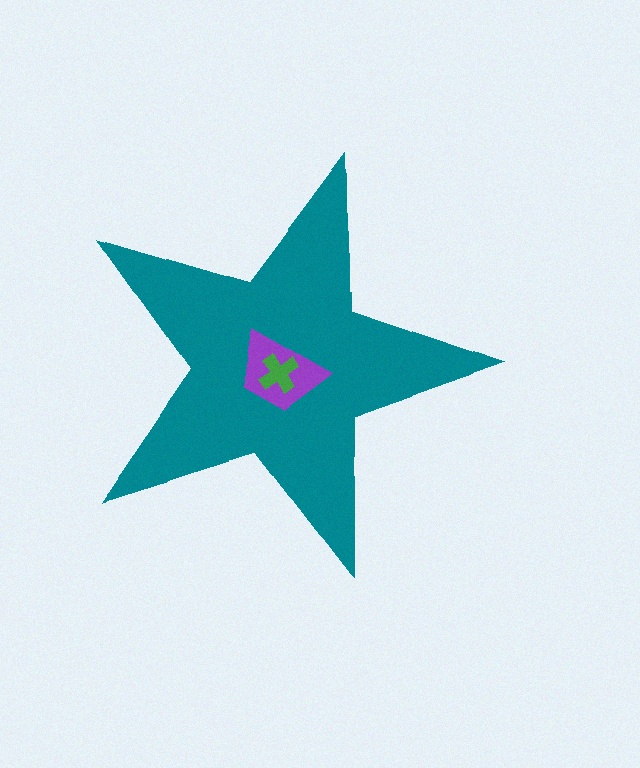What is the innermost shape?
The green cross.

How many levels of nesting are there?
3.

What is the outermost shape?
The teal star.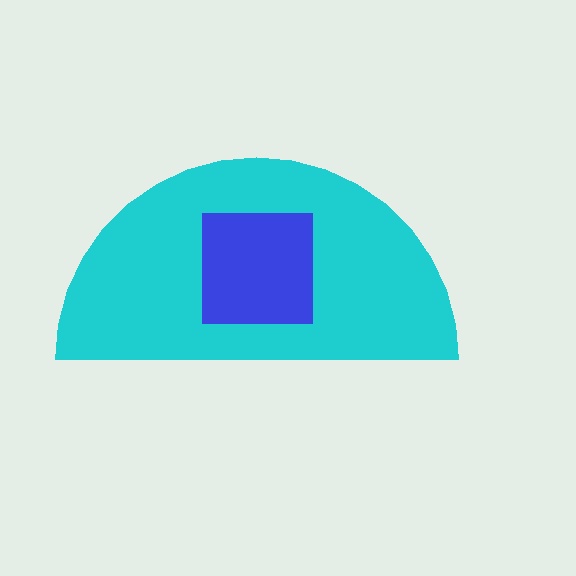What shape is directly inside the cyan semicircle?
The blue square.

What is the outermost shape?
The cyan semicircle.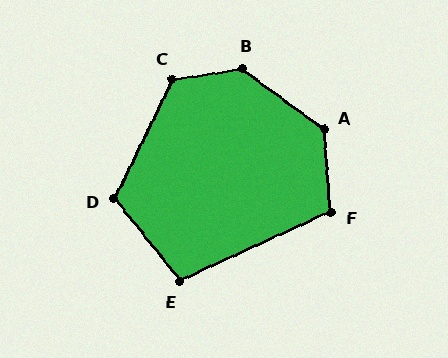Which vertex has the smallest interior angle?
E, at approximately 104 degrees.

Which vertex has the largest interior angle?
B, at approximately 134 degrees.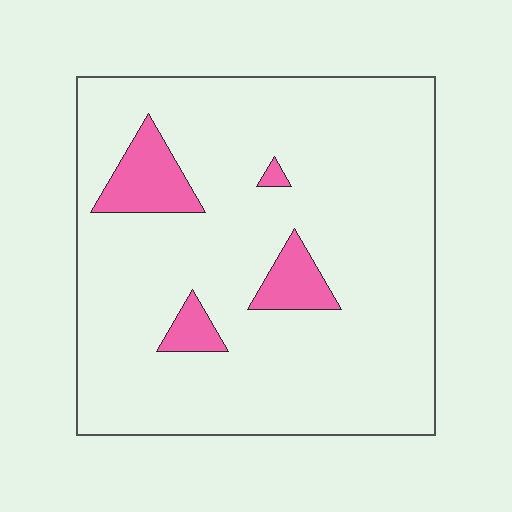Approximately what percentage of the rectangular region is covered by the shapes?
Approximately 10%.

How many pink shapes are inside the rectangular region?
4.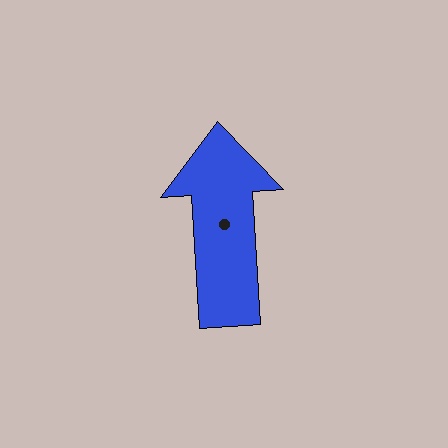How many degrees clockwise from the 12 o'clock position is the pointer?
Approximately 357 degrees.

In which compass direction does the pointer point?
North.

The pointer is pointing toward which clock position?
Roughly 12 o'clock.